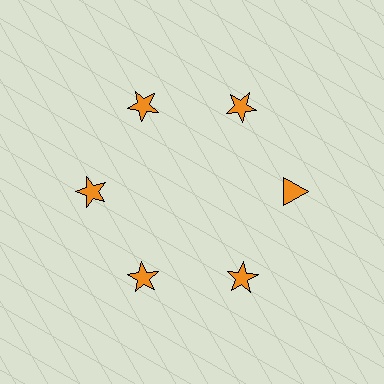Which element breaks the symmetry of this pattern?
The orange triangle at roughly the 3 o'clock position breaks the symmetry. All other shapes are orange stars.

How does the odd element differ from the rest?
It has a different shape: triangle instead of star.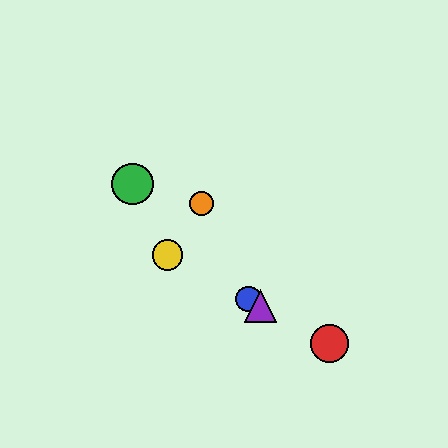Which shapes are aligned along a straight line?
The red circle, the blue circle, the yellow circle, the purple triangle are aligned along a straight line.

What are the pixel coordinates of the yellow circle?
The yellow circle is at (168, 255).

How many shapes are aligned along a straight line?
4 shapes (the red circle, the blue circle, the yellow circle, the purple triangle) are aligned along a straight line.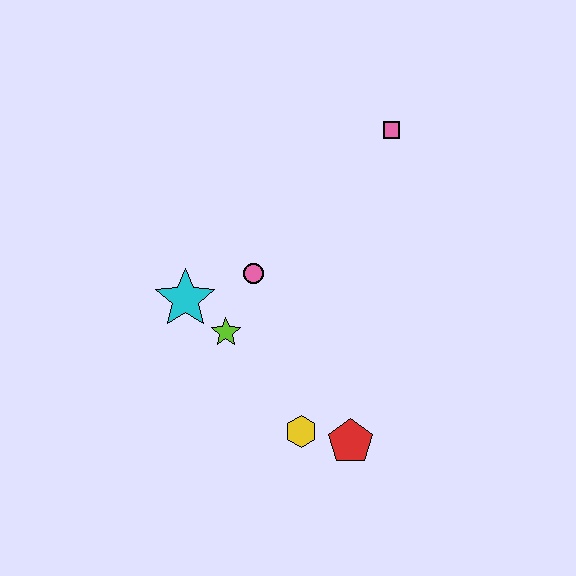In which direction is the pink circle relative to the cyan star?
The pink circle is to the right of the cyan star.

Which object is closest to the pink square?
The pink circle is closest to the pink square.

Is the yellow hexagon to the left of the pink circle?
No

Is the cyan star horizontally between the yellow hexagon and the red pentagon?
No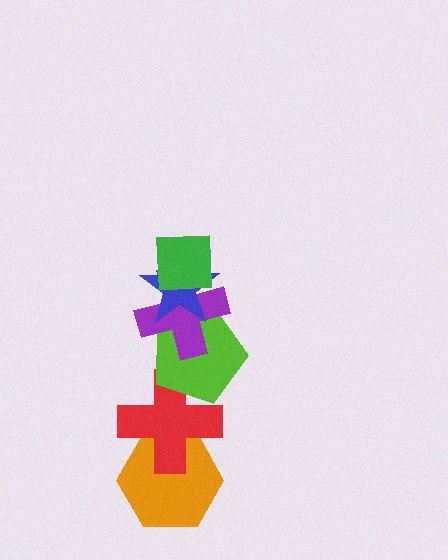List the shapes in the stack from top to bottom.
From top to bottom: the green square, the blue star, the purple cross, the lime pentagon, the red cross, the orange hexagon.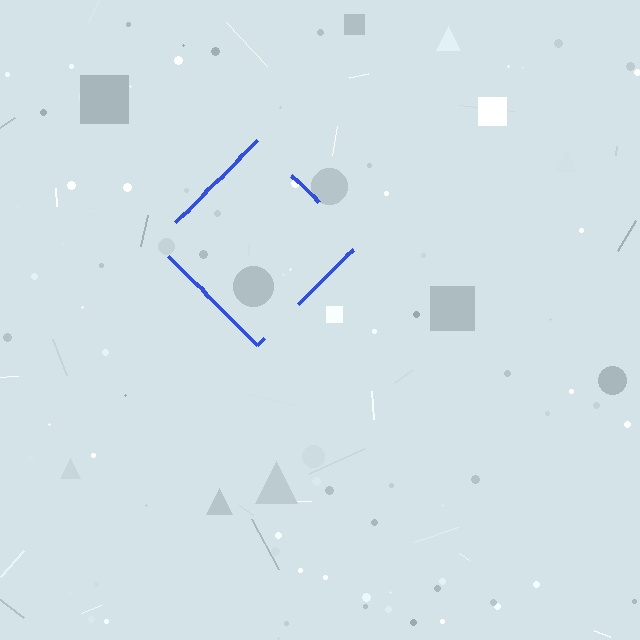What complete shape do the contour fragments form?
The contour fragments form a diamond.